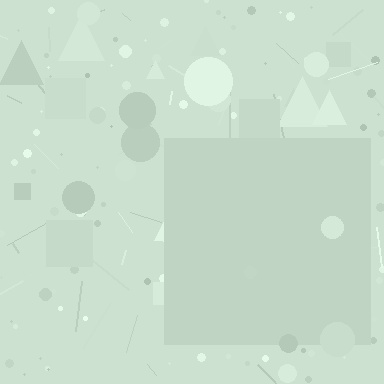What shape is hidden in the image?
A square is hidden in the image.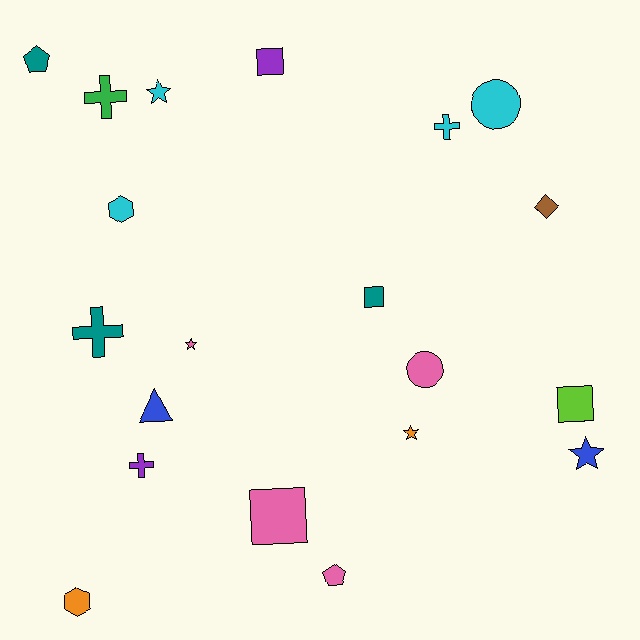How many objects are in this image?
There are 20 objects.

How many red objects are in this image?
There are no red objects.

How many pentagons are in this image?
There are 2 pentagons.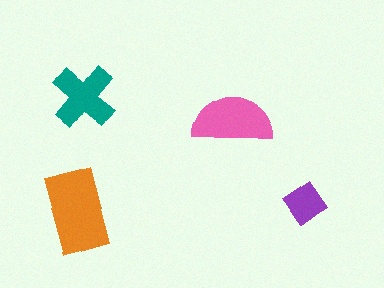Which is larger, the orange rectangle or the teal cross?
The orange rectangle.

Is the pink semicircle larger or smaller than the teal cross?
Larger.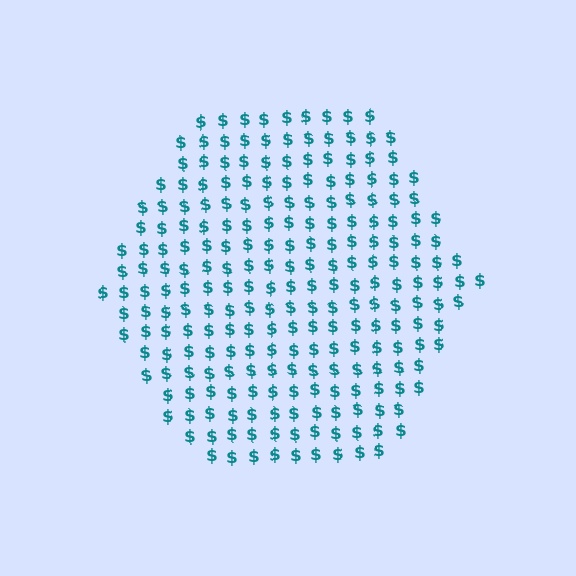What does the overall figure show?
The overall figure shows a hexagon.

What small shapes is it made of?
It is made of small dollar signs.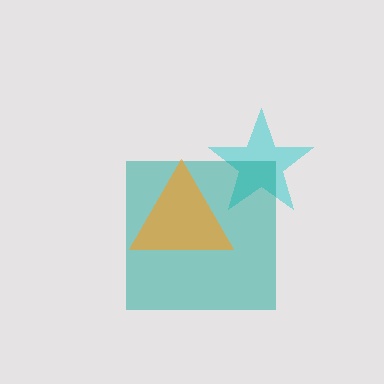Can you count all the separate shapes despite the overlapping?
Yes, there are 3 separate shapes.